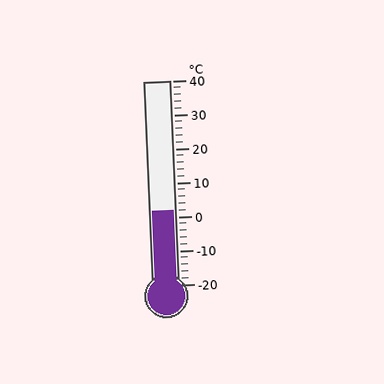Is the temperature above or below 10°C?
The temperature is below 10°C.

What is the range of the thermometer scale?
The thermometer scale ranges from -20°C to 40°C.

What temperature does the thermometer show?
The thermometer shows approximately 2°C.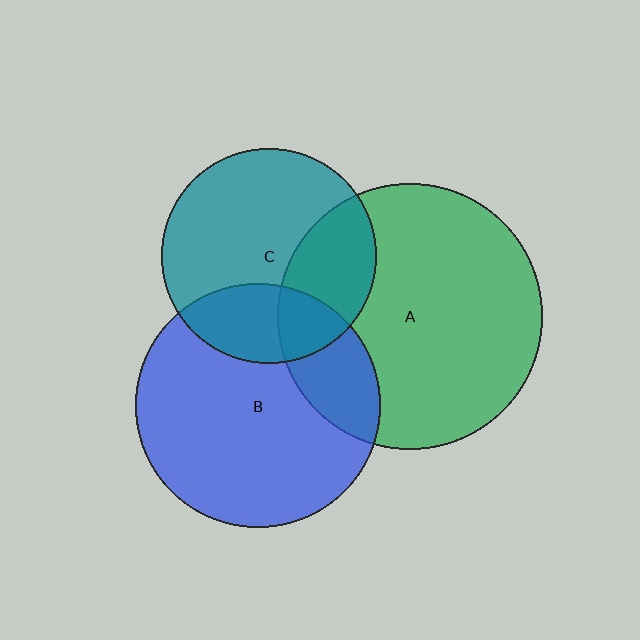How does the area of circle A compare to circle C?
Approximately 1.5 times.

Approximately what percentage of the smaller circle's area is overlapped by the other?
Approximately 25%.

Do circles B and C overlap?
Yes.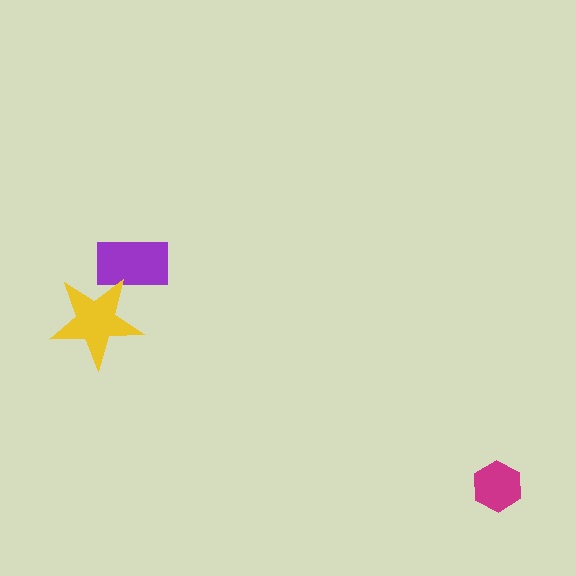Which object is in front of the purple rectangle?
The yellow star is in front of the purple rectangle.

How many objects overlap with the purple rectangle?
1 object overlaps with the purple rectangle.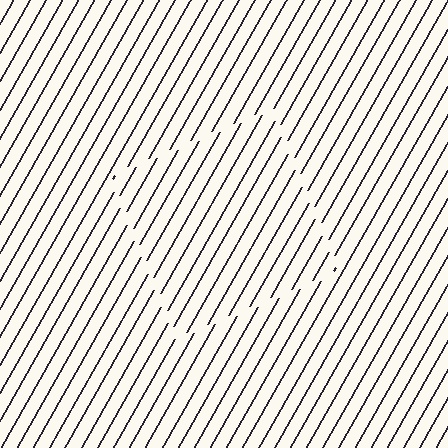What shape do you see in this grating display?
An illusory square. The interior of the shape contains the same grating, shifted by half a period — the contour is defined by the phase discontinuity where line-ends from the inner and outer gratings abut.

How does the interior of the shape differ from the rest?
The interior of the shape contains the same grating, shifted by half a period — the contour is defined by the phase discontinuity where line-ends from the inner and outer gratings abut.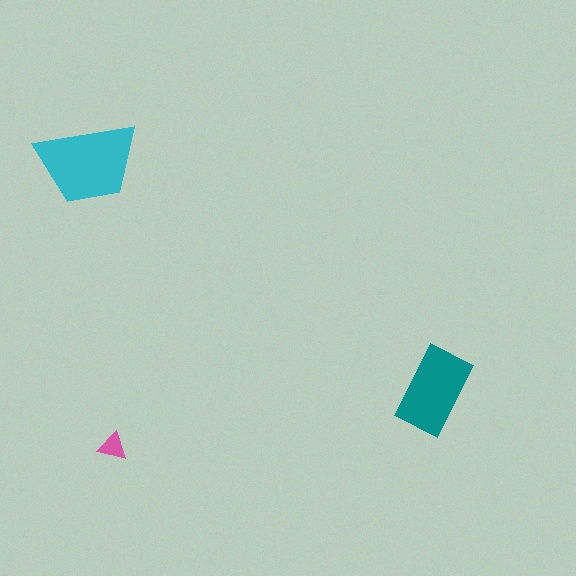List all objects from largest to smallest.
The cyan trapezoid, the teal rectangle, the pink triangle.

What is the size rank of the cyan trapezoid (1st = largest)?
1st.